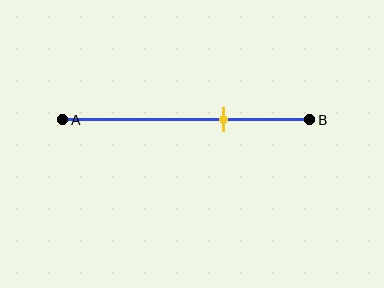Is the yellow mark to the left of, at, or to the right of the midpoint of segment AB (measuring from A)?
The yellow mark is to the right of the midpoint of segment AB.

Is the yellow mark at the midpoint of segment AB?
No, the mark is at about 65% from A, not at the 50% midpoint.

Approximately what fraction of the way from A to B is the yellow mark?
The yellow mark is approximately 65% of the way from A to B.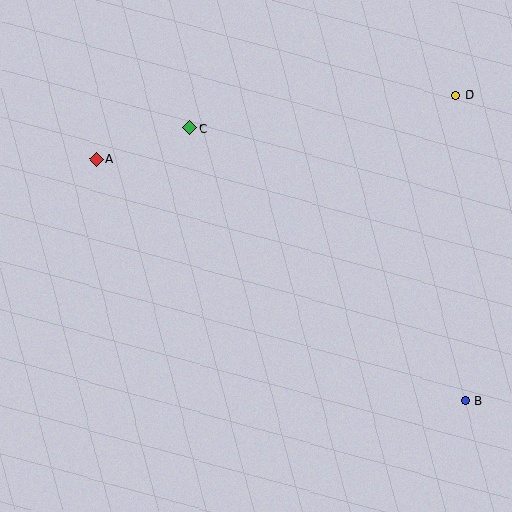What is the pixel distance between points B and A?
The distance between B and A is 441 pixels.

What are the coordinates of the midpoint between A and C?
The midpoint between A and C is at (143, 143).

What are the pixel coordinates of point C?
Point C is at (190, 128).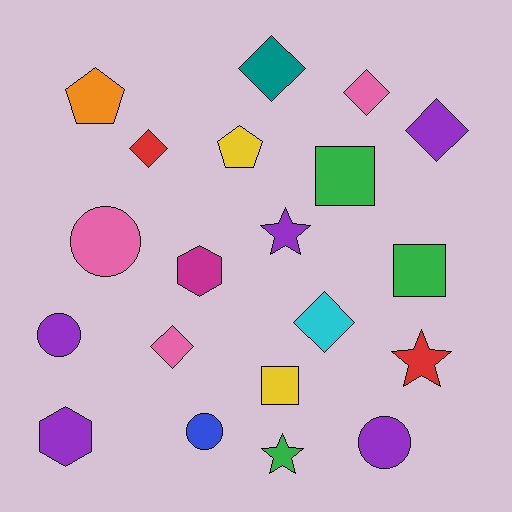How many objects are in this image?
There are 20 objects.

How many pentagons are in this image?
There are 2 pentagons.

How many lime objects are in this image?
There are no lime objects.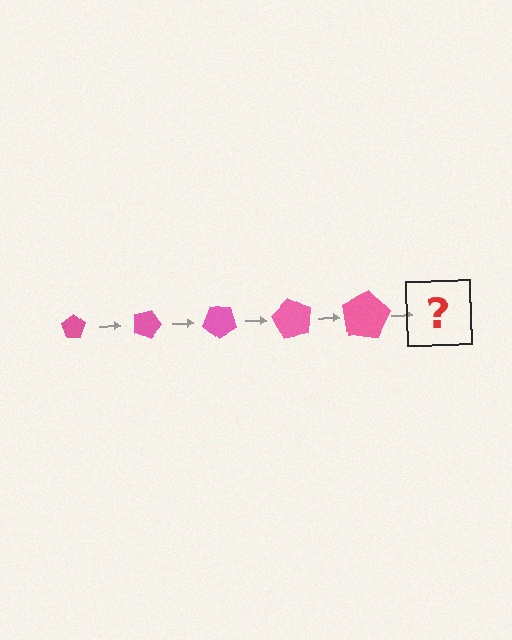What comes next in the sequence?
The next element should be a pentagon, larger than the previous one and rotated 100 degrees from the start.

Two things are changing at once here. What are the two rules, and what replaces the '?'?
The two rules are that the pentagon grows larger each step and it rotates 20 degrees each step. The '?' should be a pentagon, larger than the previous one and rotated 100 degrees from the start.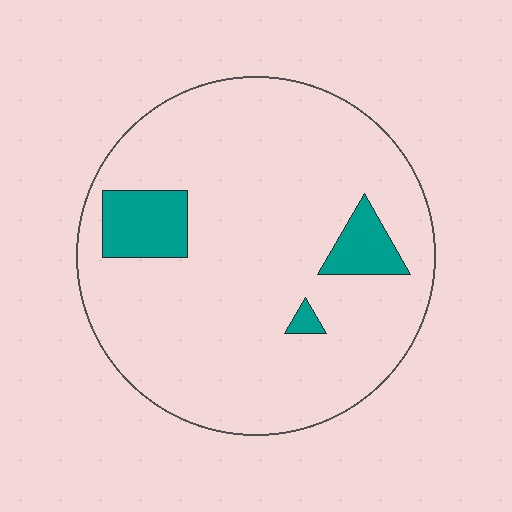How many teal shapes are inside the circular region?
3.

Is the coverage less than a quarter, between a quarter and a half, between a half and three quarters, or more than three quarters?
Less than a quarter.